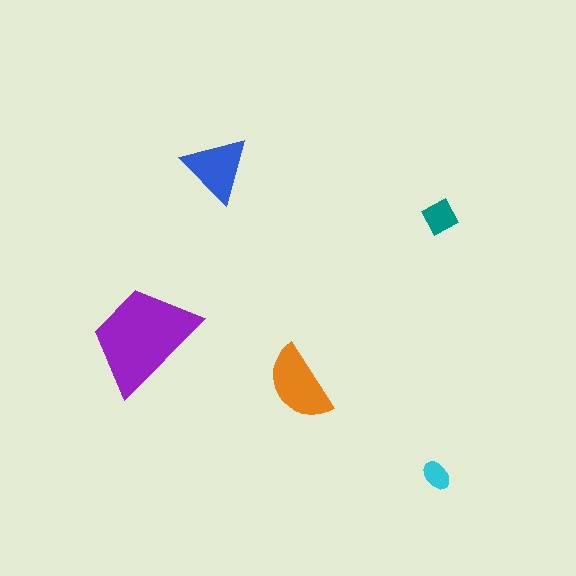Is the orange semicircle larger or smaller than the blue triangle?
Larger.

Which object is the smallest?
The cyan ellipse.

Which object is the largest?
The purple trapezoid.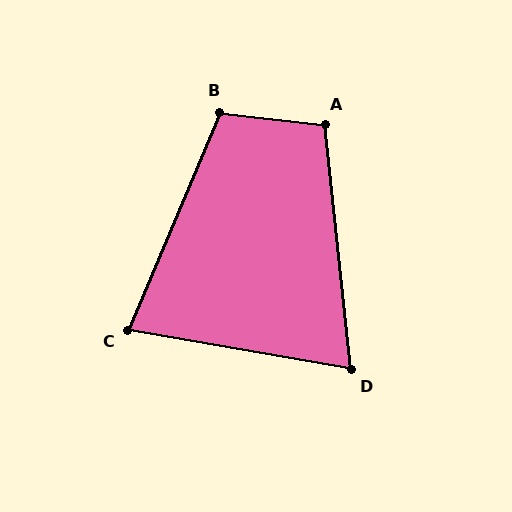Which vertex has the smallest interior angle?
D, at approximately 74 degrees.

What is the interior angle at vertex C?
Approximately 77 degrees (acute).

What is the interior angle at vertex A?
Approximately 103 degrees (obtuse).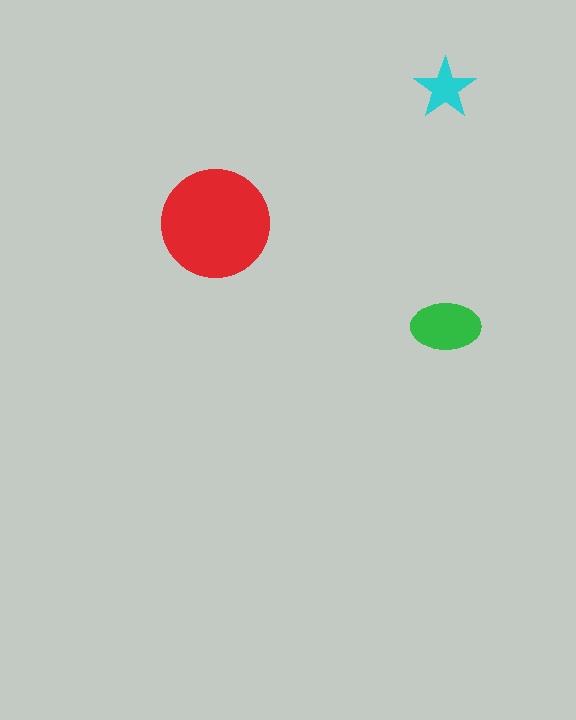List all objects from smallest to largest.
The cyan star, the green ellipse, the red circle.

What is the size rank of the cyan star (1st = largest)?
3rd.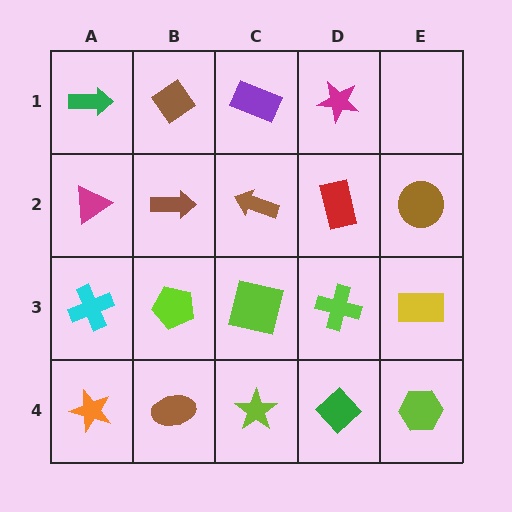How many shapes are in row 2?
5 shapes.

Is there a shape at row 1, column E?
No, that cell is empty.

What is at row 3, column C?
A lime square.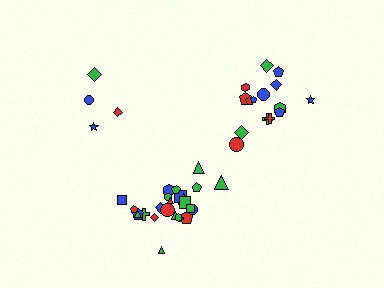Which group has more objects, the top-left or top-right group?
The top-right group.